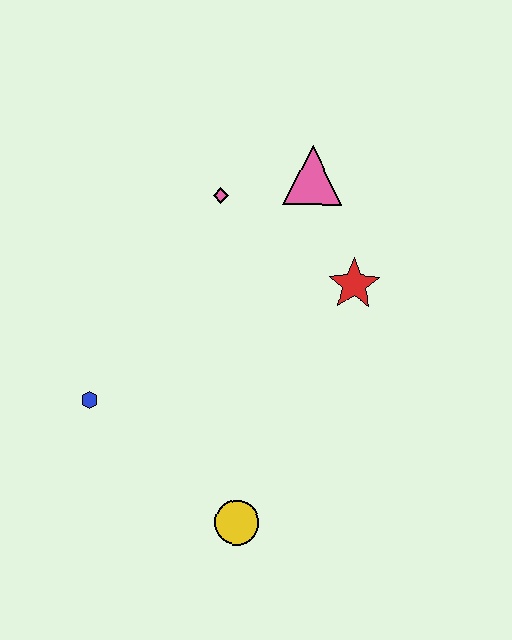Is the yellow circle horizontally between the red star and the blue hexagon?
Yes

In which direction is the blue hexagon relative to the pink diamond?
The blue hexagon is below the pink diamond.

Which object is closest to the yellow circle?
The blue hexagon is closest to the yellow circle.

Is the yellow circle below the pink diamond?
Yes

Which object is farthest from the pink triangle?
The yellow circle is farthest from the pink triangle.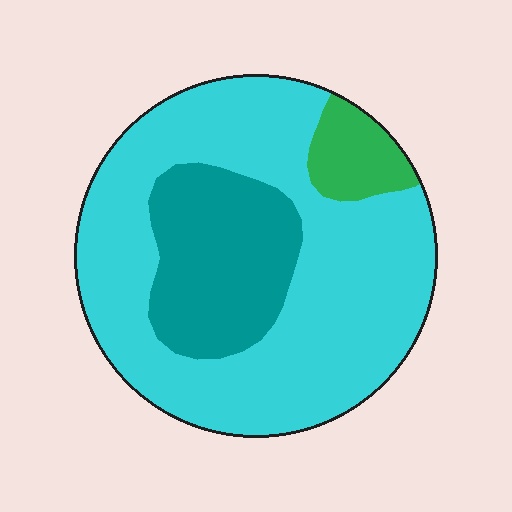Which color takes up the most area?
Cyan, at roughly 70%.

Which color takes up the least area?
Green, at roughly 10%.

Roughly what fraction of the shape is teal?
Teal takes up about one quarter (1/4) of the shape.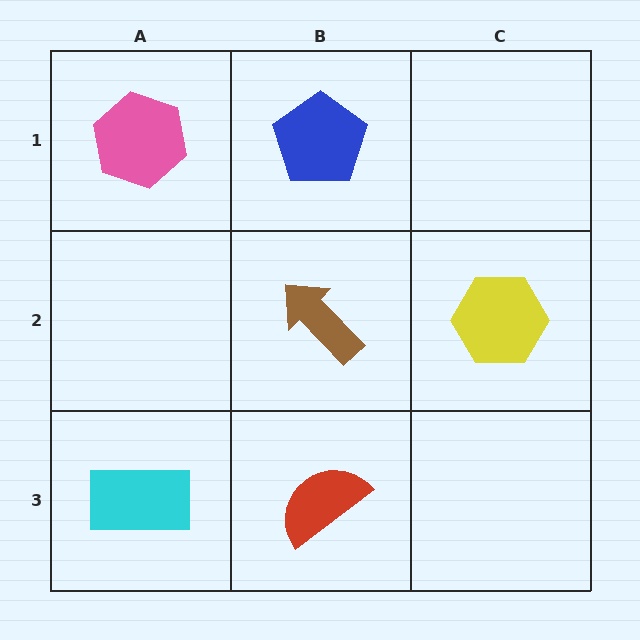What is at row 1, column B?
A blue pentagon.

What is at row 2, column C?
A yellow hexagon.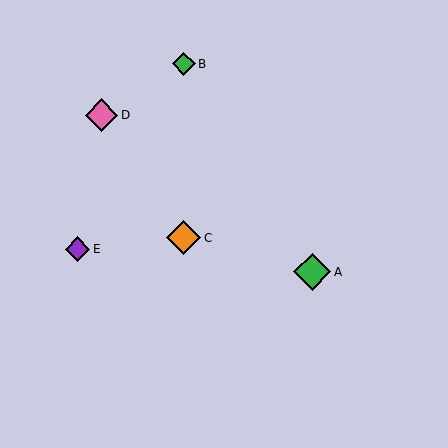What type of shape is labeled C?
Shape C is an orange diamond.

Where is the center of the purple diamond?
The center of the purple diamond is at (77, 249).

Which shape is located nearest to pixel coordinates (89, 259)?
The purple diamond (labeled E) at (77, 249) is nearest to that location.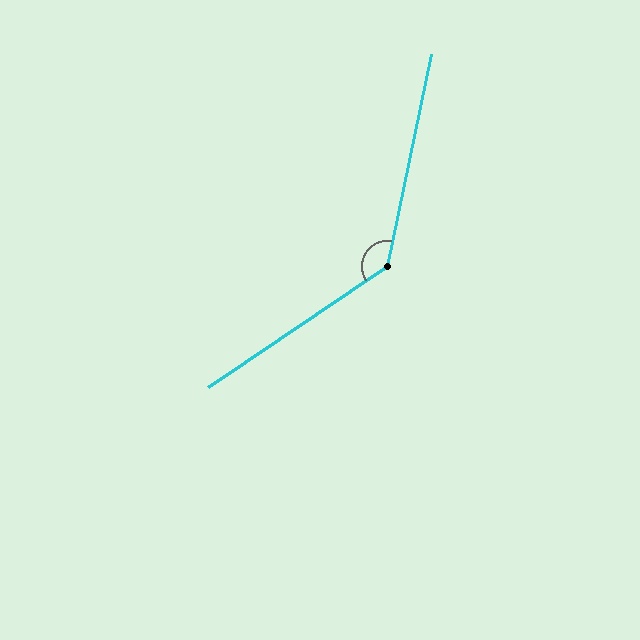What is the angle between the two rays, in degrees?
Approximately 136 degrees.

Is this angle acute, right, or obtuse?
It is obtuse.